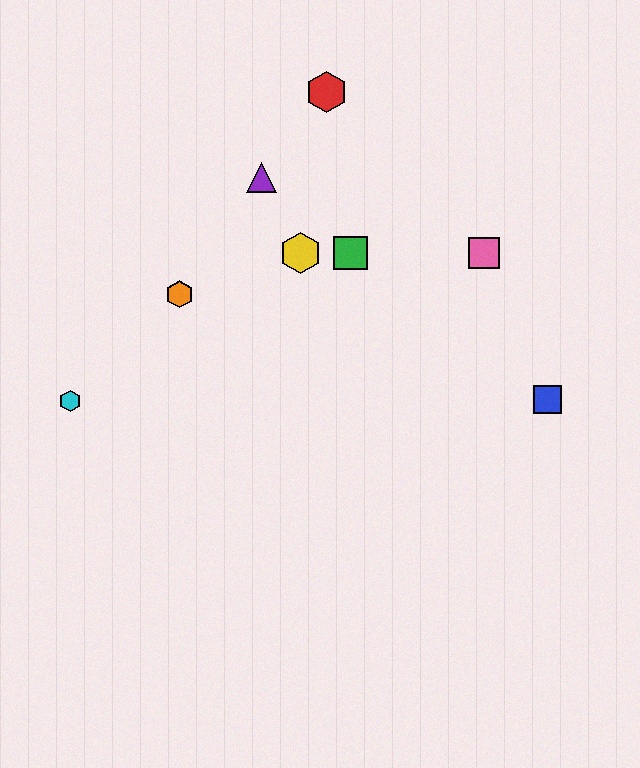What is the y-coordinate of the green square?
The green square is at y≈253.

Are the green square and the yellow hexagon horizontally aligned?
Yes, both are at y≈253.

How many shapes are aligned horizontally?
3 shapes (the green square, the yellow hexagon, the pink square) are aligned horizontally.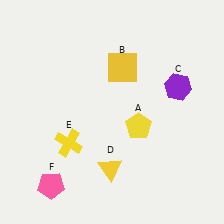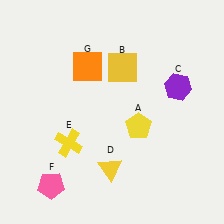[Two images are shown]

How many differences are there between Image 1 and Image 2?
There is 1 difference between the two images.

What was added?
An orange square (G) was added in Image 2.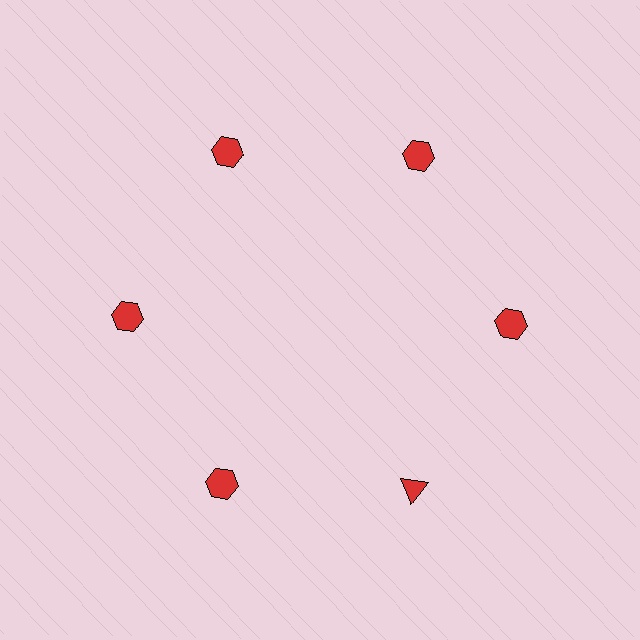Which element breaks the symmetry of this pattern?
The red triangle at roughly the 5 o'clock position breaks the symmetry. All other shapes are red hexagons.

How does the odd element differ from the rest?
It has a different shape: triangle instead of hexagon.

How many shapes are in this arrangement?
There are 6 shapes arranged in a ring pattern.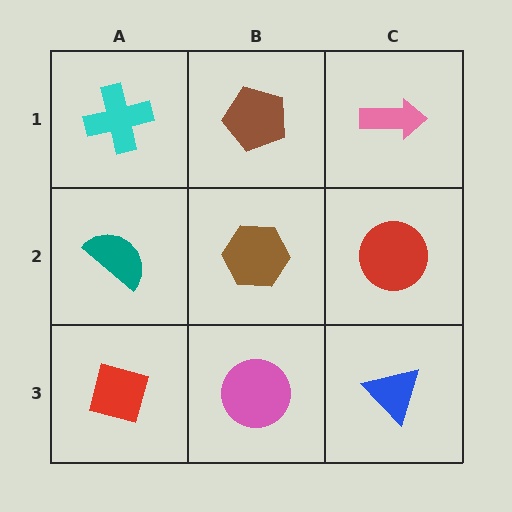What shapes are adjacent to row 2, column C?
A pink arrow (row 1, column C), a blue triangle (row 3, column C), a brown hexagon (row 2, column B).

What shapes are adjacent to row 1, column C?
A red circle (row 2, column C), a brown pentagon (row 1, column B).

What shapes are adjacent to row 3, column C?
A red circle (row 2, column C), a pink circle (row 3, column B).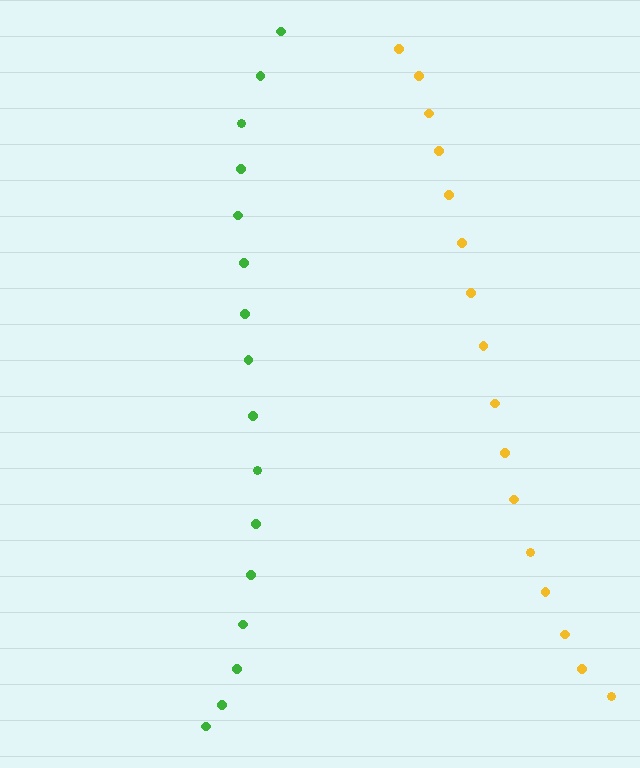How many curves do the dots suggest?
There are 2 distinct paths.